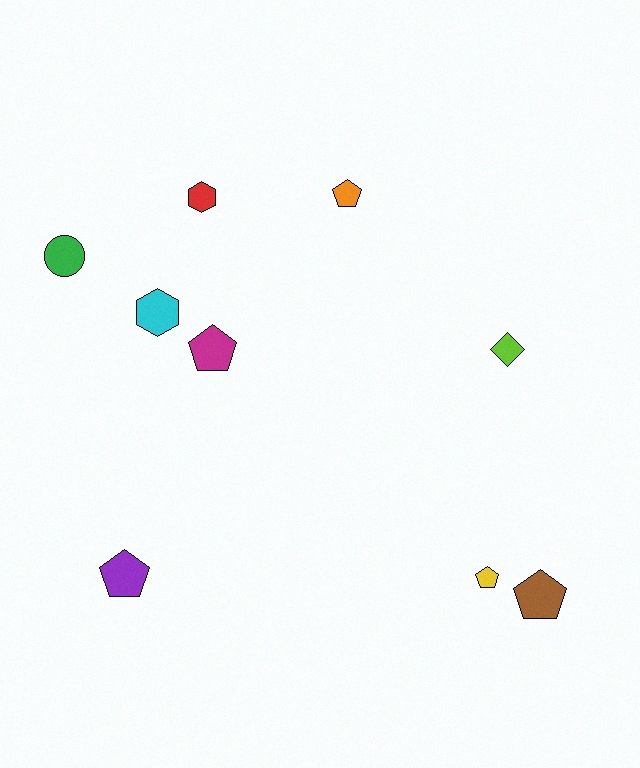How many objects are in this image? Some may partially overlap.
There are 9 objects.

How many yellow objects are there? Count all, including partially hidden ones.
There is 1 yellow object.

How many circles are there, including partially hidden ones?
There is 1 circle.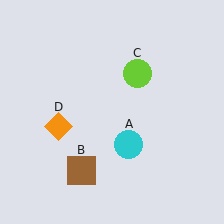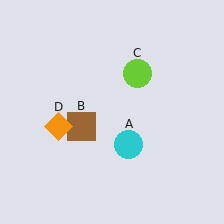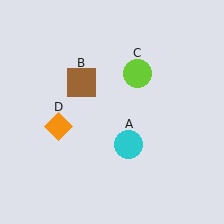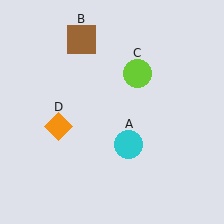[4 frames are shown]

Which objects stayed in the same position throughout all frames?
Cyan circle (object A) and lime circle (object C) and orange diamond (object D) remained stationary.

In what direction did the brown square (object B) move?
The brown square (object B) moved up.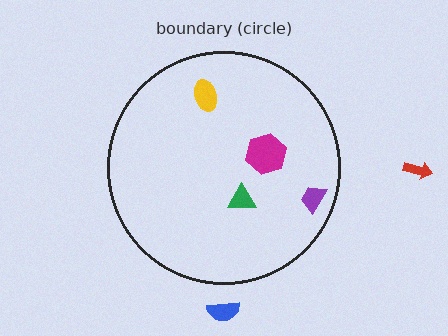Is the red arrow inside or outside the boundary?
Outside.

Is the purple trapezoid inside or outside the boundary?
Inside.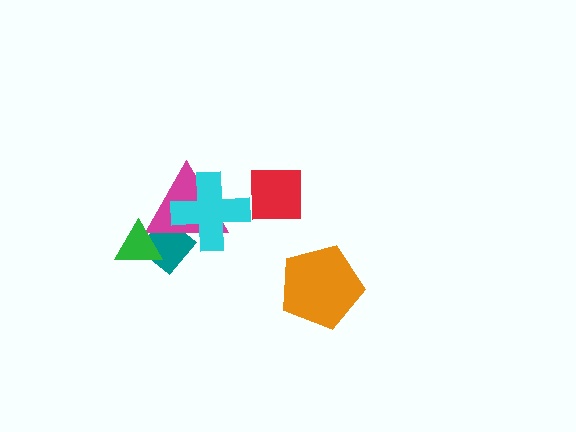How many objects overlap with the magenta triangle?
3 objects overlap with the magenta triangle.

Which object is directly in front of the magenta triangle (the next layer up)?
The green triangle is directly in front of the magenta triangle.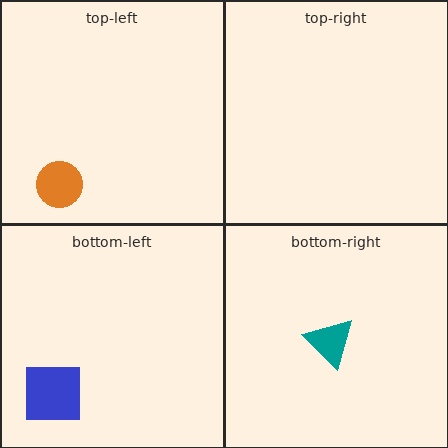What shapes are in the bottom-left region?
The blue square.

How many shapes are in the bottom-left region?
1.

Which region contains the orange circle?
The top-left region.